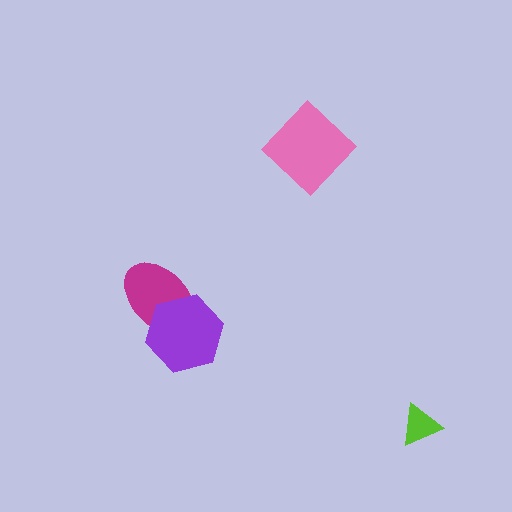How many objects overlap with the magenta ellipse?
1 object overlaps with the magenta ellipse.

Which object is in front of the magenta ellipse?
The purple hexagon is in front of the magenta ellipse.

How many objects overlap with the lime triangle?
0 objects overlap with the lime triangle.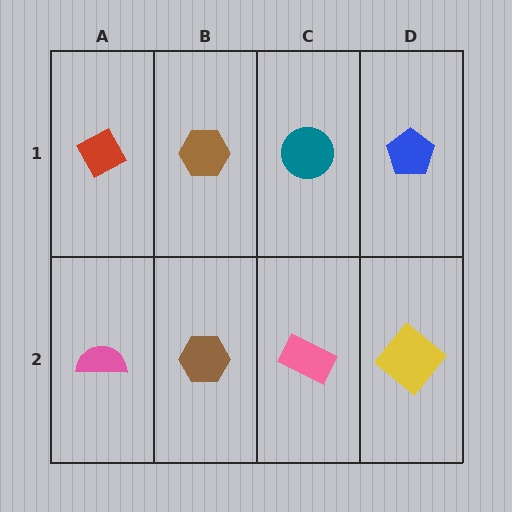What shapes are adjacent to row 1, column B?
A brown hexagon (row 2, column B), a red diamond (row 1, column A), a teal circle (row 1, column C).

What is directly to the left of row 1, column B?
A red diamond.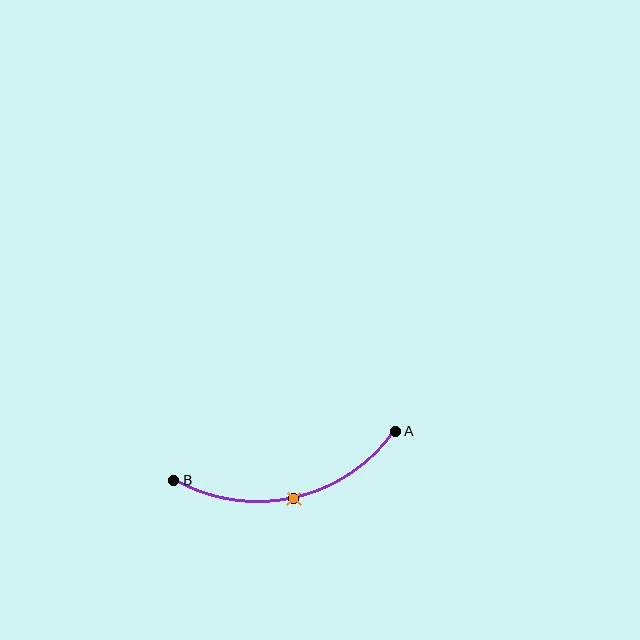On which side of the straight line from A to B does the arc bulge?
The arc bulges below the straight line connecting A and B.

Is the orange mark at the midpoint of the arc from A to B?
Yes. The orange mark lies on the arc at equal arc-length from both A and B — it is the arc midpoint.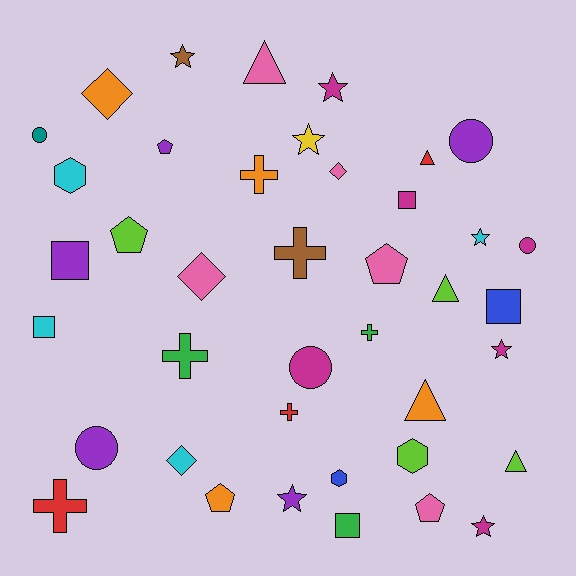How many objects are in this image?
There are 40 objects.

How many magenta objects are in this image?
There are 6 magenta objects.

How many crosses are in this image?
There are 6 crosses.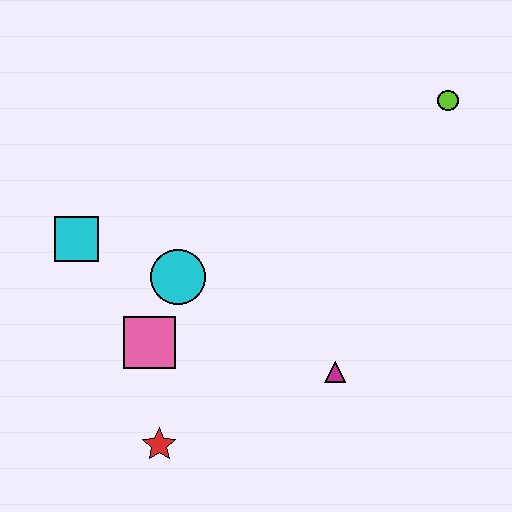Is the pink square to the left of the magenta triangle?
Yes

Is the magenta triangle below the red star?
No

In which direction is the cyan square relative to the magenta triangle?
The cyan square is to the left of the magenta triangle.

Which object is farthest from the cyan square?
The lime circle is farthest from the cyan square.